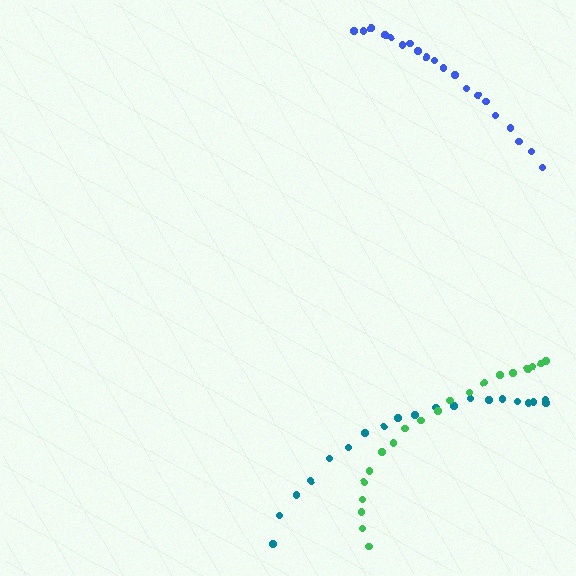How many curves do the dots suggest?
There are 3 distinct paths.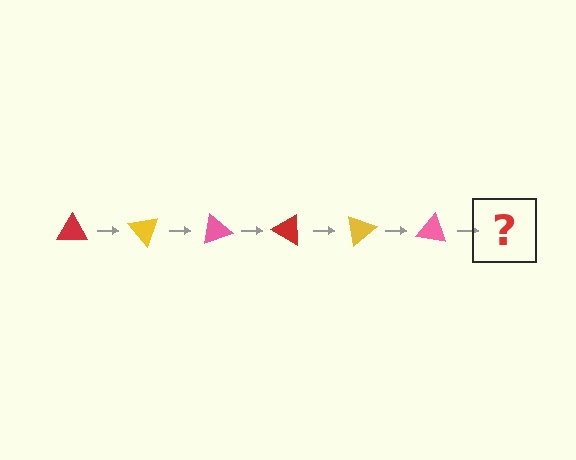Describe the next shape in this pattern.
It should be a red triangle, rotated 300 degrees from the start.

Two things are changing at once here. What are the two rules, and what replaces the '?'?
The two rules are that it rotates 50 degrees each step and the color cycles through red, yellow, and pink. The '?' should be a red triangle, rotated 300 degrees from the start.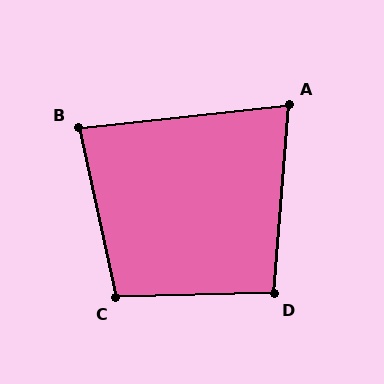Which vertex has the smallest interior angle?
A, at approximately 79 degrees.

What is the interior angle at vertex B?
Approximately 84 degrees (acute).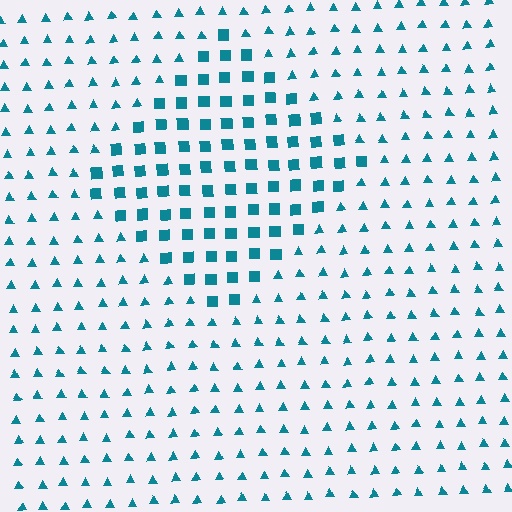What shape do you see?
I see a diamond.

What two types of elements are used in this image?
The image uses squares inside the diamond region and triangles outside it.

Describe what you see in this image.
The image is filled with small teal elements arranged in a uniform grid. A diamond-shaped region contains squares, while the surrounding area contains triangles. The boundary is defined purely by the change in element shape.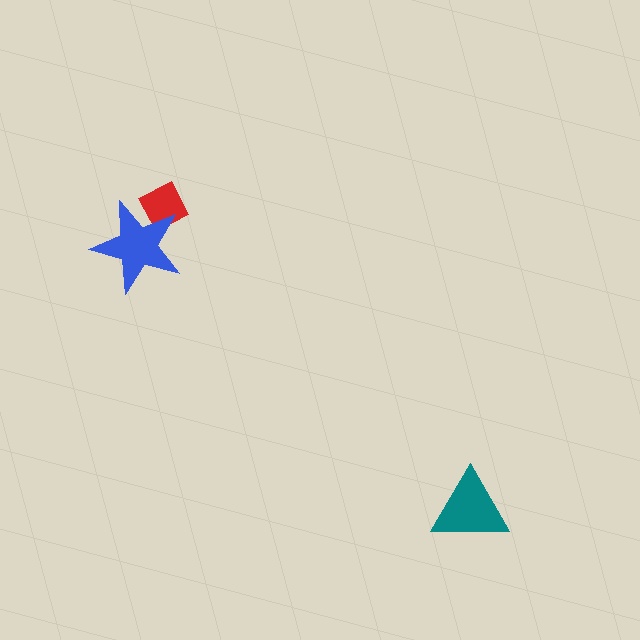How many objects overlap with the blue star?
1 object overlaps with the blue star.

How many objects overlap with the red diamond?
1 object overlaps with the red diamond.